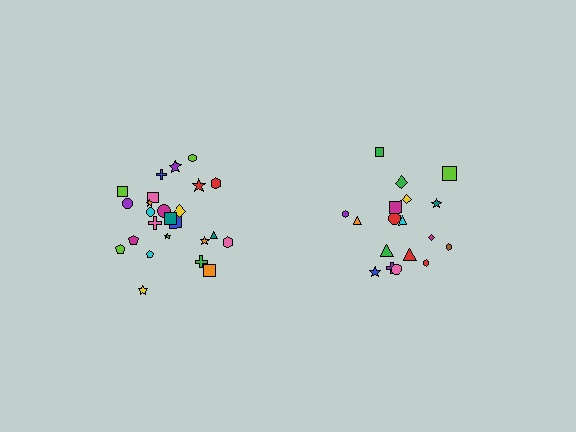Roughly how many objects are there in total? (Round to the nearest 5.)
Roughly 45 objects in total.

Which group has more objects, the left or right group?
The left group.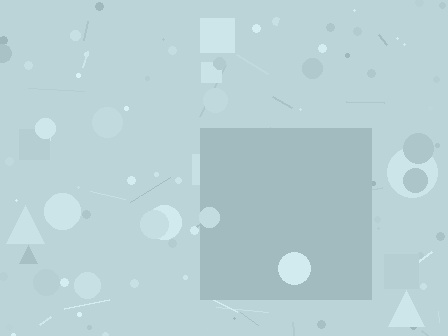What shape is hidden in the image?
A square is hidden in the image.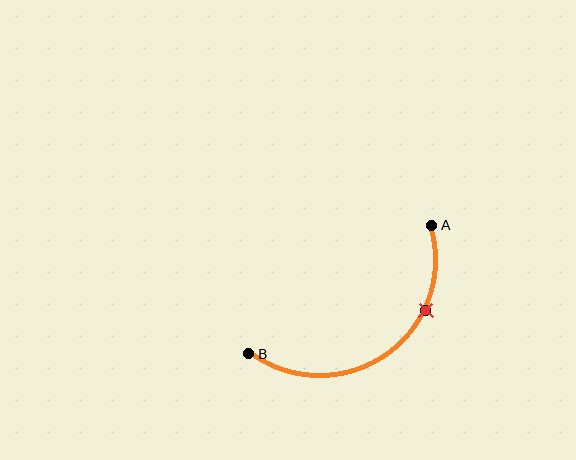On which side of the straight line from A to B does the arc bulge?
The arc bulges below and to the right of the straight line connecting A and B.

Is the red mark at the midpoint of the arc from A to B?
No. The red mark lies on the arc but is closer to endpoint A. The arc midpoint would be at the point on the curve equidistant along the arc from both A and B.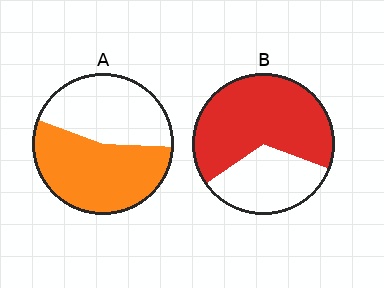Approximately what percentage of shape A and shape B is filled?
A is approximately 55% and B is approximately 65%.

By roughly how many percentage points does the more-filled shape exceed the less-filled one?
By roughly 10 percentage points (B over A).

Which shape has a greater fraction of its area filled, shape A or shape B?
Shape B.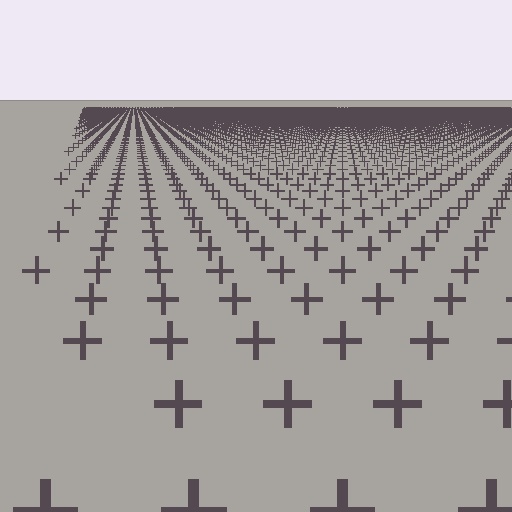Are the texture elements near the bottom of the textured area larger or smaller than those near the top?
Larger. Near the bottom, elements are closer to the viewer and appear at a bigger on-screen size.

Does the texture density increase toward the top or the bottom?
Density increases toward the top.